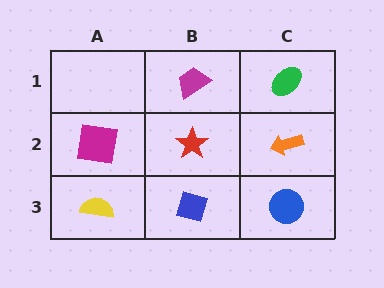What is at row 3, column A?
A yellow semicircle.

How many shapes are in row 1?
2 shapes.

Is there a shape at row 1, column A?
No, that cell is empty.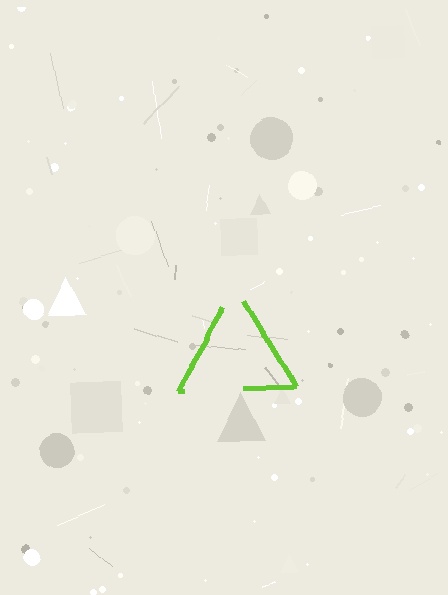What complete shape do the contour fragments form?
The contour fragments form a triangle.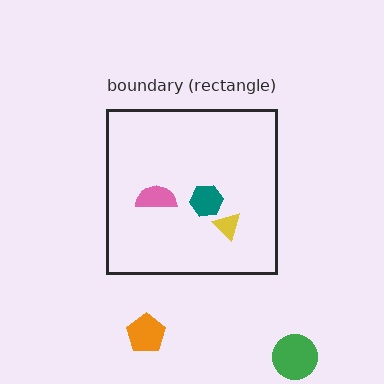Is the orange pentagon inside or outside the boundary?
Outside.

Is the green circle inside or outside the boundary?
Outside.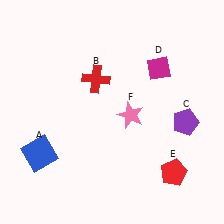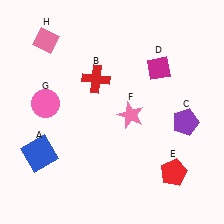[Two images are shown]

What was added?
A pink circle (G), a pink diamond (H) were added in Image 2.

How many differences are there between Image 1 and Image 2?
There are 2 differences between the two images.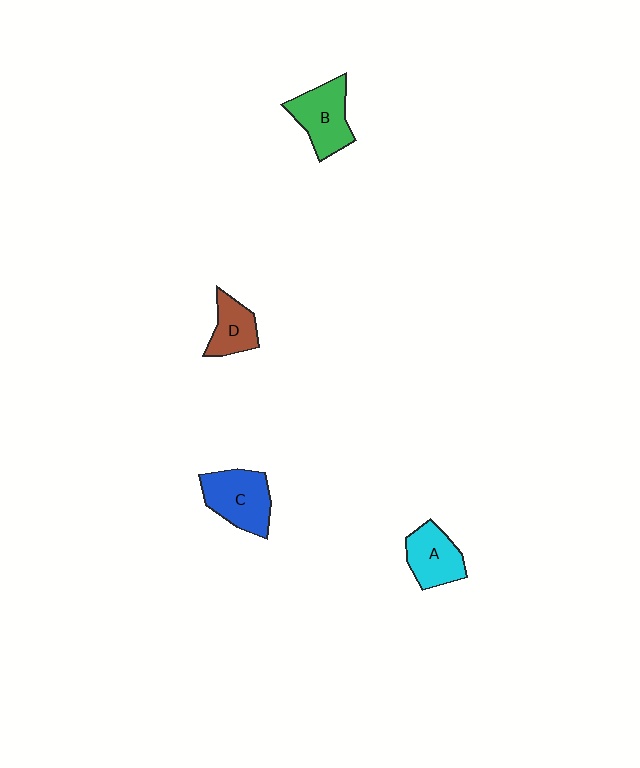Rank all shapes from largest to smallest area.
From largest to smallest: C (blue), B (green), A (cyan), D (brown).